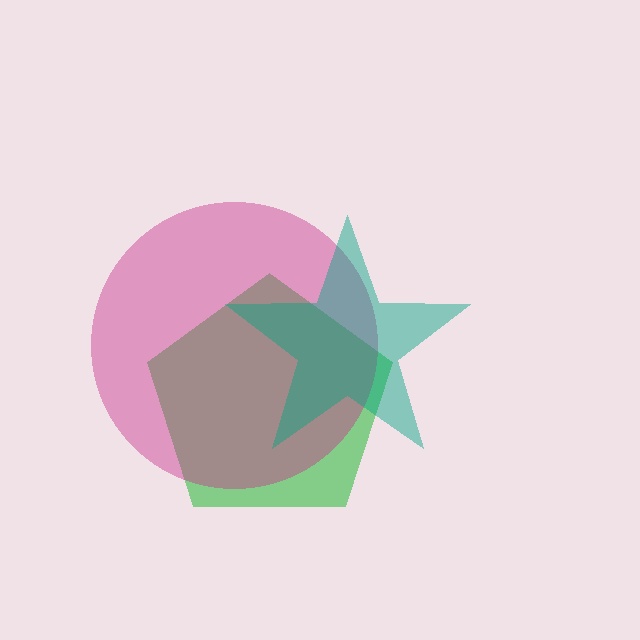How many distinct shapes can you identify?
There are 3 distinct shapes: a green pentagon, a magenta circle, a teal star.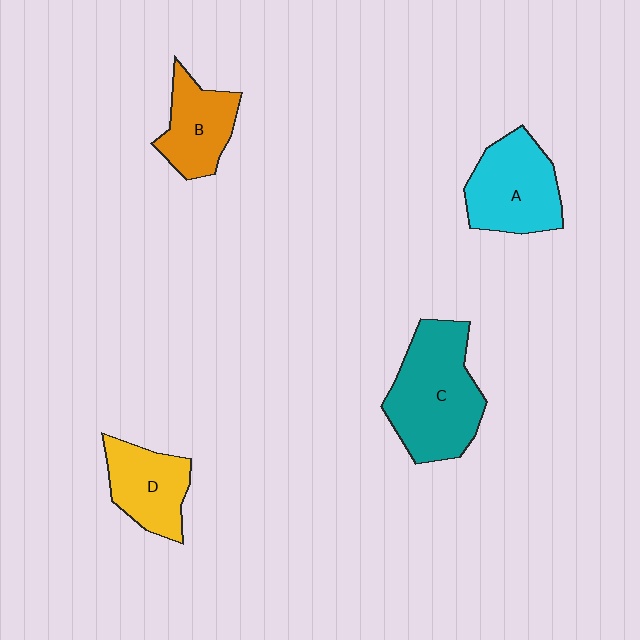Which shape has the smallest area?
Shape B (orange).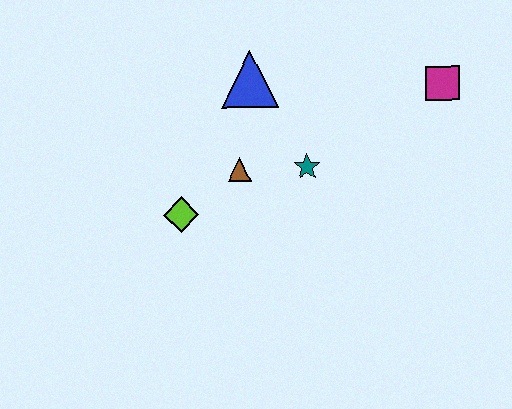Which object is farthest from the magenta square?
The lime diamond is farthest from the magenta square.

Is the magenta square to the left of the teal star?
No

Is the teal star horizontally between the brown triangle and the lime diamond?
No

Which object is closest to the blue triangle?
The brown triangle is closest to the blue triangle.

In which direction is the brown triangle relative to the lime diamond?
The brown triangle is to the right of the lime diamond.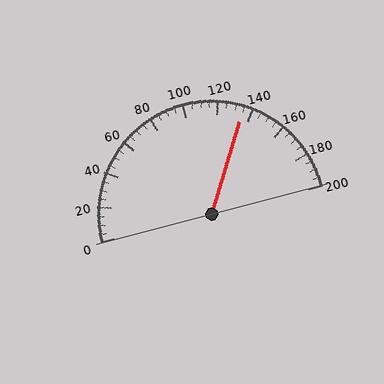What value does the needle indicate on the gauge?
The needle indicates approximately 135.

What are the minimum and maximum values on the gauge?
The gauge ranges from 0 to 200.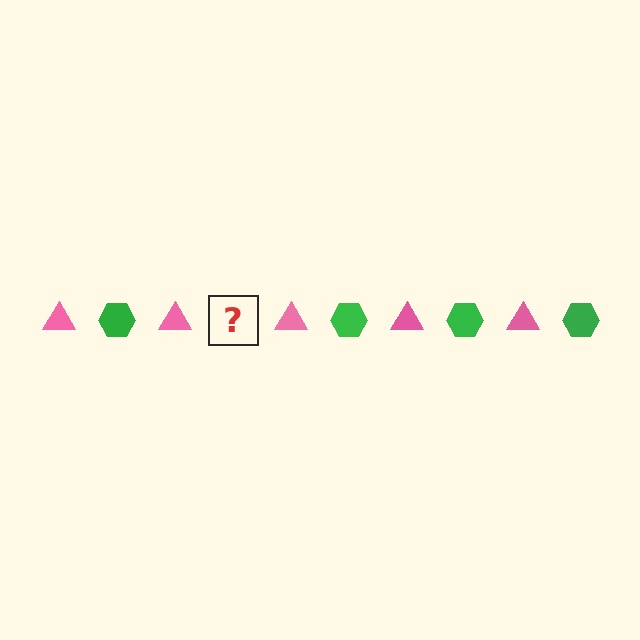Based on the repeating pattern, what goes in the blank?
The blank should be a green hexagon.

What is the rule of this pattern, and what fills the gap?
The rule is that the pattern alternates between pink triangle and green hexagon. The gap should be filled with a green hexagon.